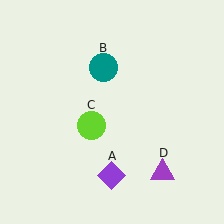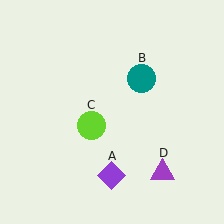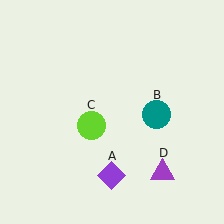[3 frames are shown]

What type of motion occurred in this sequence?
The teal circle (object B) rotated clockwise around the center of the scene.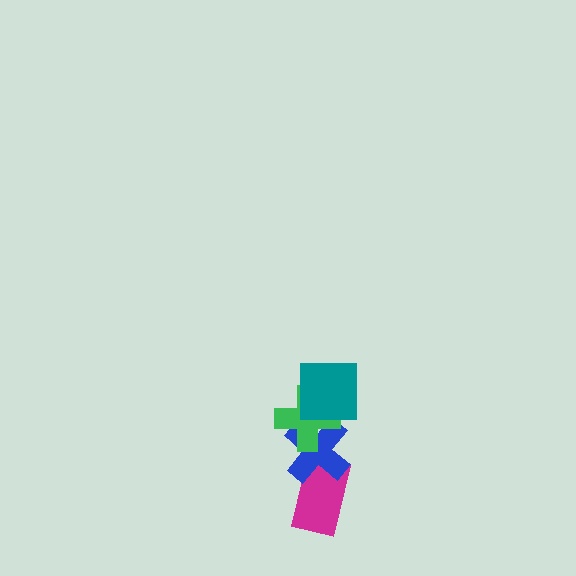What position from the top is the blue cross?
The blue cross is 3rd from the top.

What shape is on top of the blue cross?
The green cross is on top of the blue cross.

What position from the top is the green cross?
The green cross is 2nd from the top.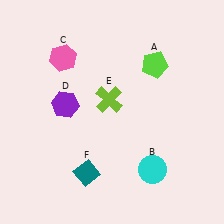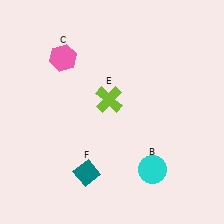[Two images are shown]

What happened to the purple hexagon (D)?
The purple hexagon (D) was removed in Image 2. It was in the top-left area of Image 1.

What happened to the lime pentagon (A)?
The lime pentagon (A) was removed in Image 2. It was in the top-right area of Image 1.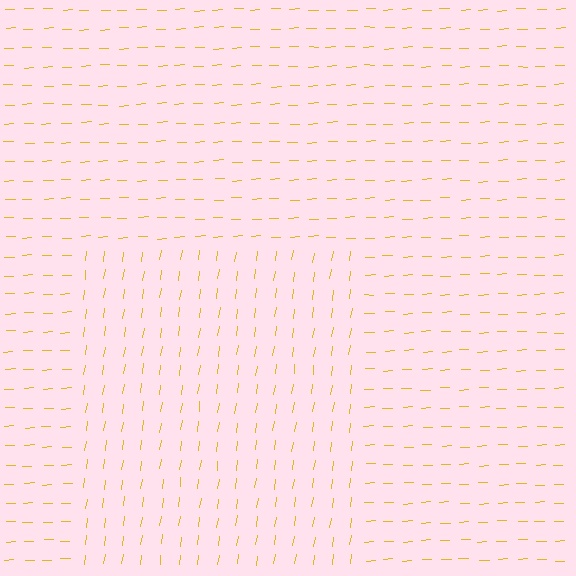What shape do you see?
I see a rectangle.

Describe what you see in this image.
The image is filled with small yellow line segments. A rectangle region in the image has lines oriented differently from the surrounding lines, creating a visible texture boundary.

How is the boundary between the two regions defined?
The boundary is defined purely by a change in line orientation (approximately 80 degrees difference). All lines are the same color and thickness.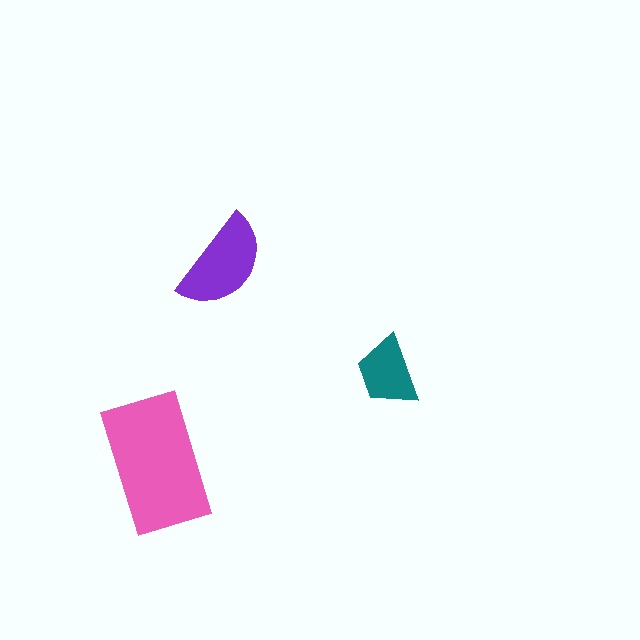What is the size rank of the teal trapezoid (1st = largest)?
3rd.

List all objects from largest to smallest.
The pink rectangle, the purple semicircle, the teal trapezoid.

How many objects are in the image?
There are 3 objects in the image.